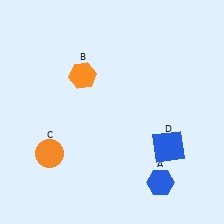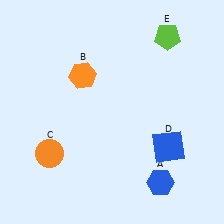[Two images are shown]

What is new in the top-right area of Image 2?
A lime pentagon (E) was added in the top-right area of Image 2.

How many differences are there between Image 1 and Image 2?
There is 1 difference between the two images.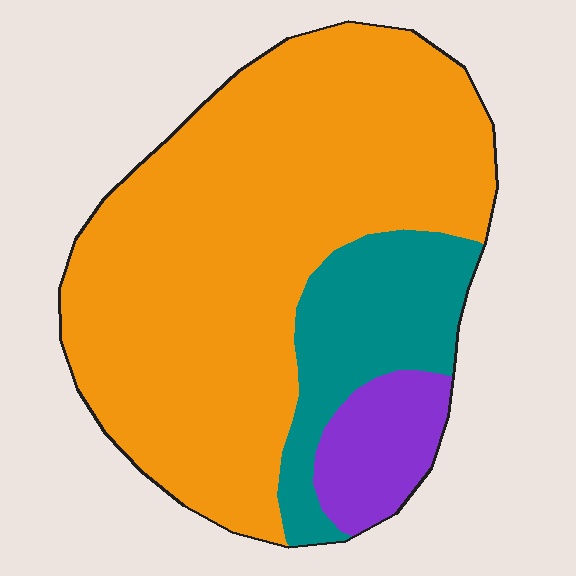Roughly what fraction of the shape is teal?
Teal covers around 20% of the shape.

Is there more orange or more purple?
Orange.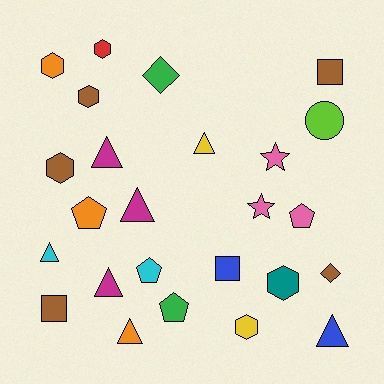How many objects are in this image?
There are 25 objects.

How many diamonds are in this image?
There are 2 diamonds.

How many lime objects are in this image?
There is 1 lime object.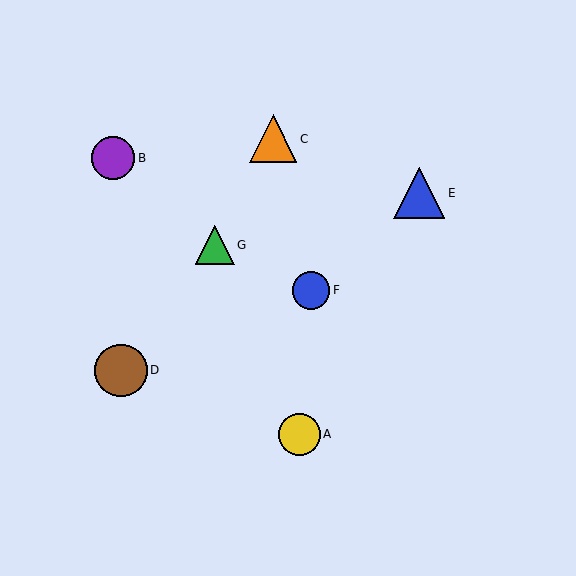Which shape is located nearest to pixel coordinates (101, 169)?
The purple circle (labeled B) at (113, 158) is nearest to that location.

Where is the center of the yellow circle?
The center of the yellow circle is at (300, 434).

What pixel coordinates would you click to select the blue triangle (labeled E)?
Click at (419, 193) to select the blue triangle E.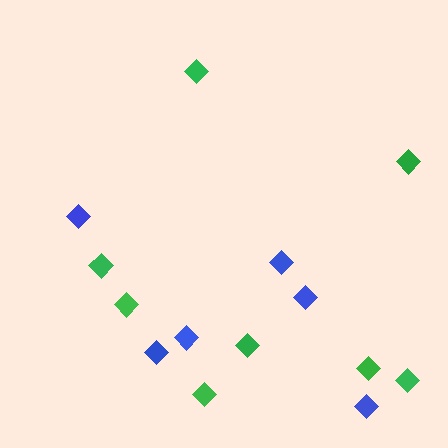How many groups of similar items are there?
There are 2 groups: one group of blue diamonds (6) and one group of green diamonds (8).